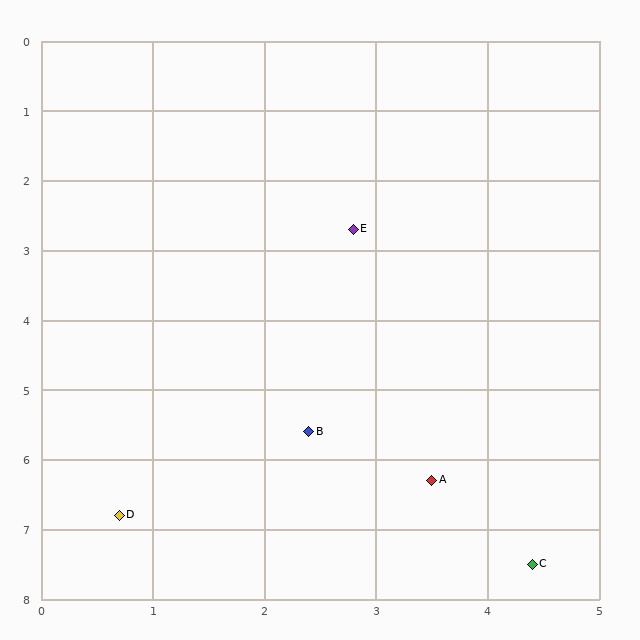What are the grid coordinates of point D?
Point D is at approximately (0.7, 6.8).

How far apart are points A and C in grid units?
Points A and C are about 1.5 grid units apart.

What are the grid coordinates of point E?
Point E is at approximately (2.8, 2.7).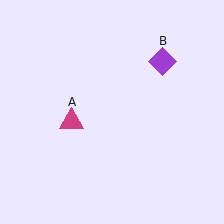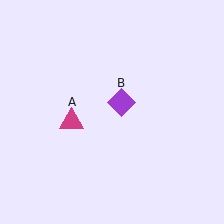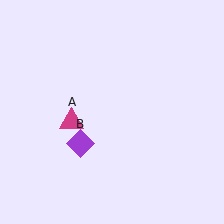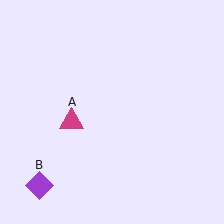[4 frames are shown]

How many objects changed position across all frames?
1 object changed position: purple diamond (object B).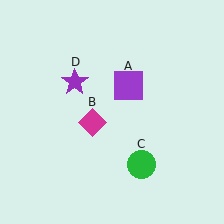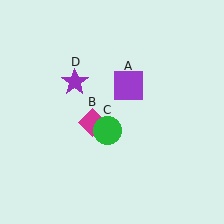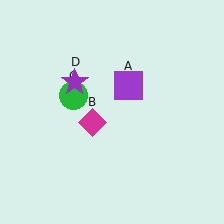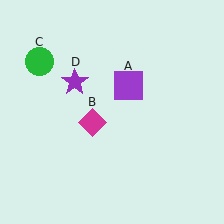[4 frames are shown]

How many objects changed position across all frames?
1 object changed position: green circle (object C).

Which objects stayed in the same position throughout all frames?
Purple square (object A) and magenta diamond (object B) and purple star (object D) remained stationary.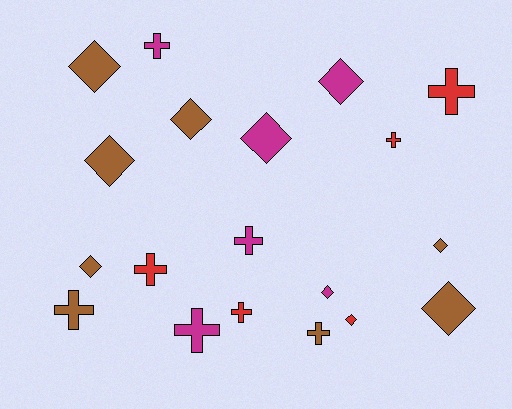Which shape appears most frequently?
Diamond, with 10 objects.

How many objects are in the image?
There are 19 objects.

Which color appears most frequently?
Brown, with 8 objects.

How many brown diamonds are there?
There are 6 brown diamonds.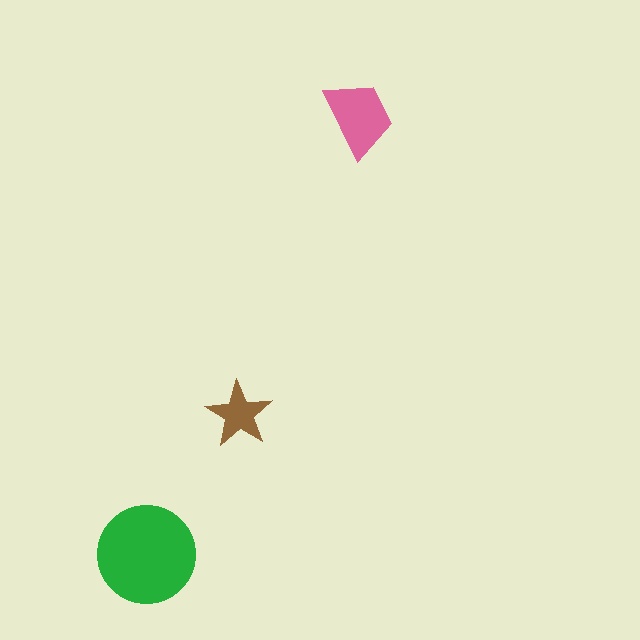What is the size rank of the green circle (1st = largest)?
1st.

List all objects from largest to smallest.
The green circle, the pink trapezoid, the brown star.